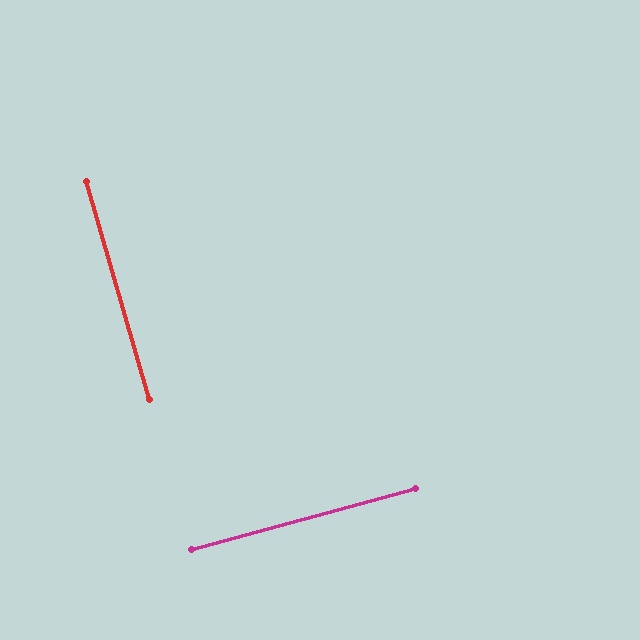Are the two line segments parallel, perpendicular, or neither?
Perpendicular — they meet at approximately 89°.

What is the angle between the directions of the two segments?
Approximately 89 degrees.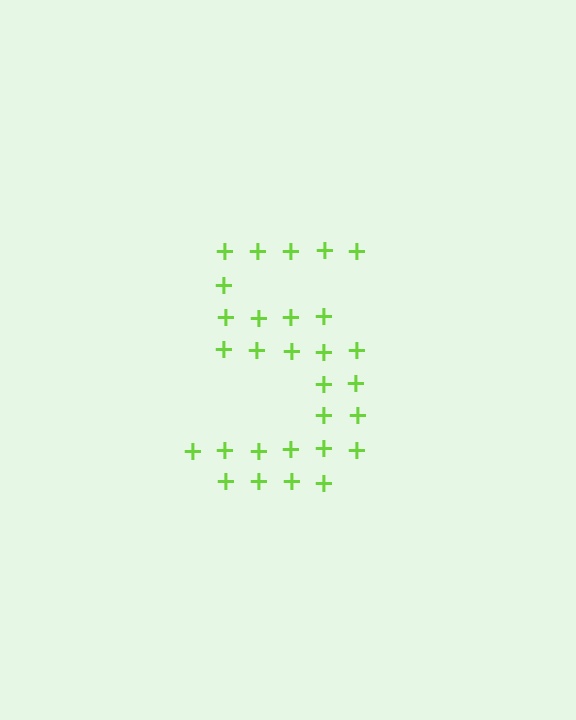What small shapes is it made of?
It is made of small plus signs.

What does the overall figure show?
The overall figure shows the digit 5.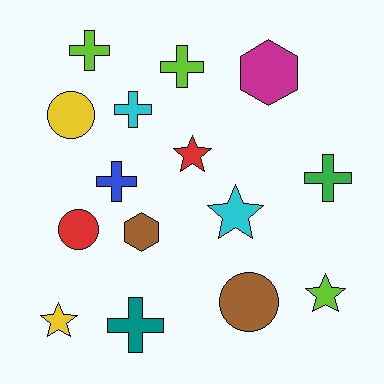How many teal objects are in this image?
There is 1 teal object.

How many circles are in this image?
There are 3 circles.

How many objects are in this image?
There are 15 objects.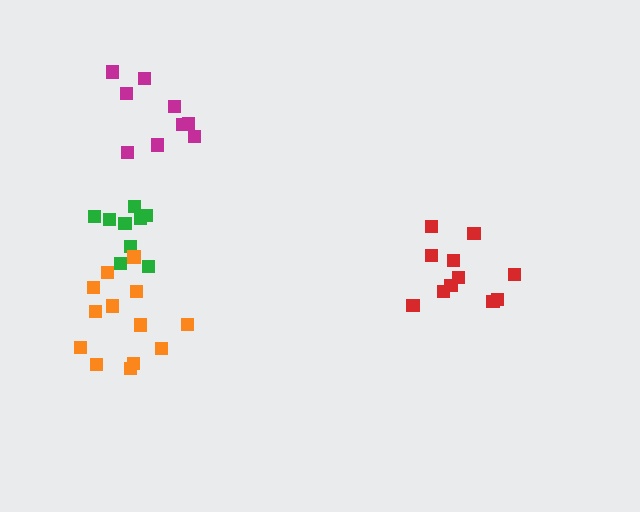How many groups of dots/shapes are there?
There are 4 groups.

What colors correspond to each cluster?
The clusters are colored: magenta, green, orange, red.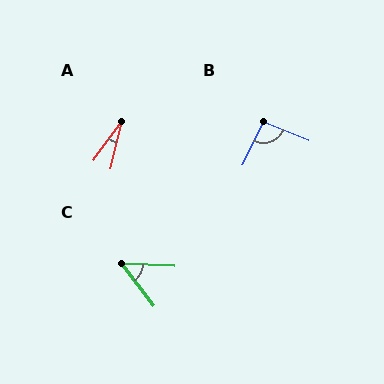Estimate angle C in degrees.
Approximately 50 degrees.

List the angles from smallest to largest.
A (22°), C (50°), B (94°).